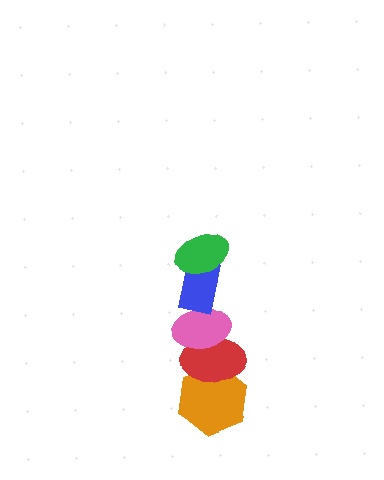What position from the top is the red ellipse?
The red ellipse is 4th from the top.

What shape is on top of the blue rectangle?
The green ellipse is on top of the blue rectangle.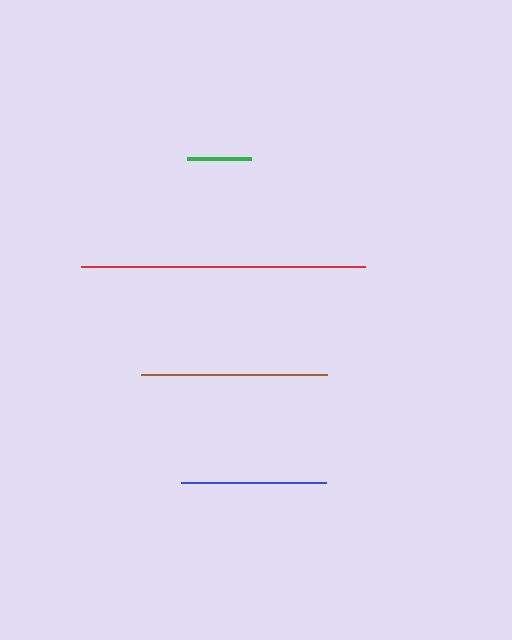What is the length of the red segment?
The red segment is approximately 284 pixels long.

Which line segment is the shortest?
The green line is the shortest at approximately 64 pixels.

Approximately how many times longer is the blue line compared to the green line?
The blue line is approximately 2.3 times the length of the green line.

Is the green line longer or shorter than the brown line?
The brown line is longer than the green line.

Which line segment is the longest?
The red line is the longest at approximately 284 pixels.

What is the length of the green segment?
The green segment is approximately 64 pixels long.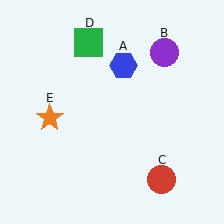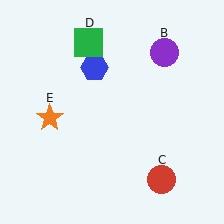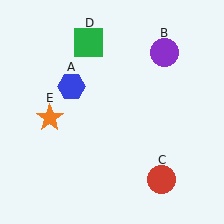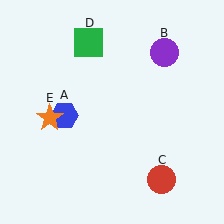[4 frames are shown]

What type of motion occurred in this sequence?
The blue hexagon (object A) rotated counterclockwise around the center of the scene.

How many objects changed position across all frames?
1 object changed position: blue hexagon (object A).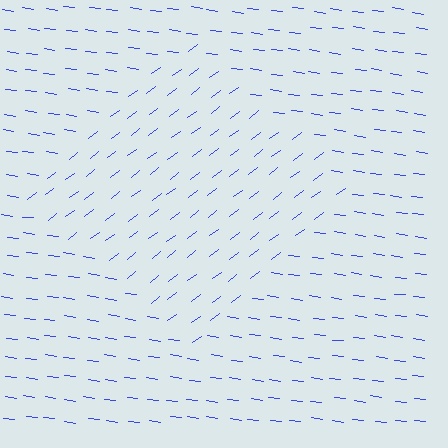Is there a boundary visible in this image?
Yes, there is a texture boundary formed by a change in line orientation.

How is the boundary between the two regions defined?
The boundary is defined purely by a change in line orientation (approximately 45 degrees difference). All lines are the same color and thickness.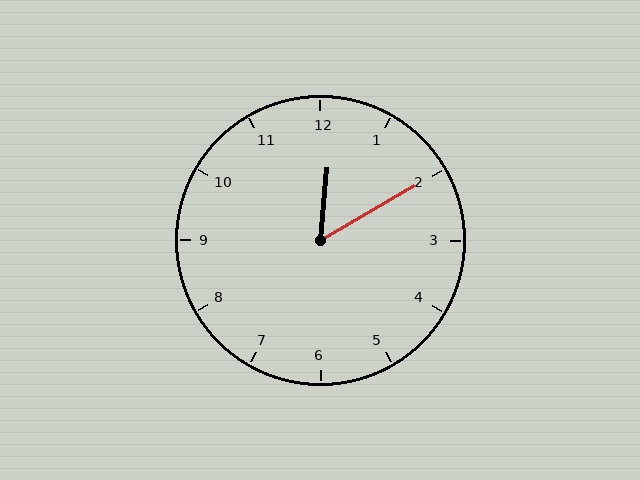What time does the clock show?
12:10.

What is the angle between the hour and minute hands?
Approximately 55 degrees.